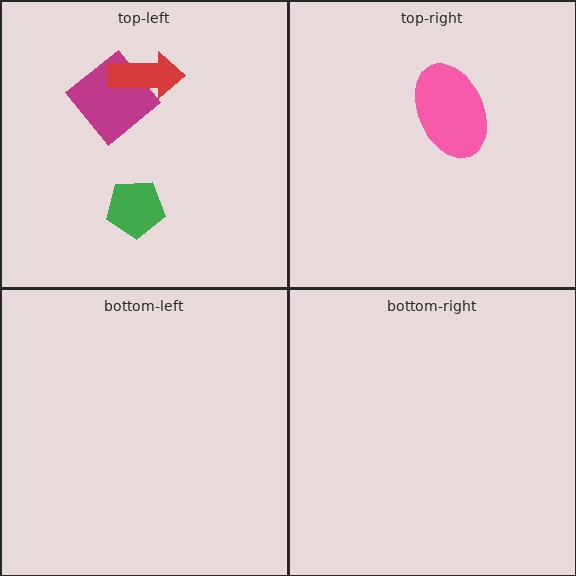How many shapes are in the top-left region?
3.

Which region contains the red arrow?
The top-left region.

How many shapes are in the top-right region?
1.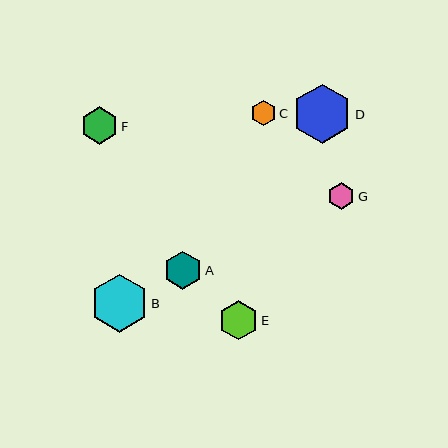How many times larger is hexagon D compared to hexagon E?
Hexagon D is approximately 1.5 times the size of hexagon E.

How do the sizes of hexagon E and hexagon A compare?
Hexagon E and hexagon A are approximately the same size.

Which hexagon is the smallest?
Hexagon C is the smallest with a size of approximately 25 pixels.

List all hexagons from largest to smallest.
From largest to smallest: D, B, E, A, F, G, C.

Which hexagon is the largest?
Hexagon D is the largest with a size of approximately 60 pixels.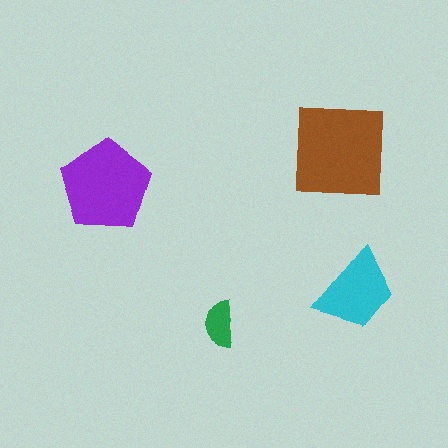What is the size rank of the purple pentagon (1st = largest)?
2nd.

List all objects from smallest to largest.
The green semicircle, the cyan trapezoid, the purple pentagon, the brown square.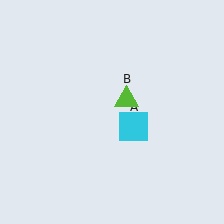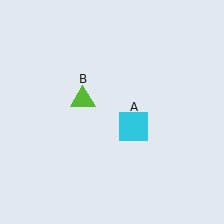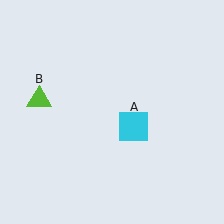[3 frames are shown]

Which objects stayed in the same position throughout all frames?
Cyan square (object A) remained stationary.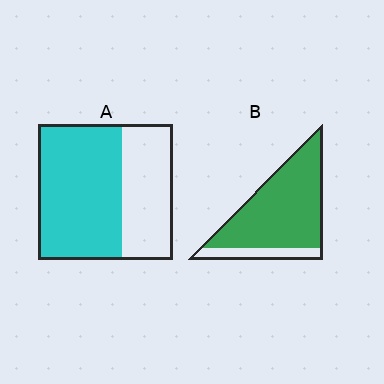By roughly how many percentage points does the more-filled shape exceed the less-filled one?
By roughly 20 percentage points (B over A).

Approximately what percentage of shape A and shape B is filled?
A is approximately 60% and B is approximately 85%.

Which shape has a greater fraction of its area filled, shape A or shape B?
Shape B.